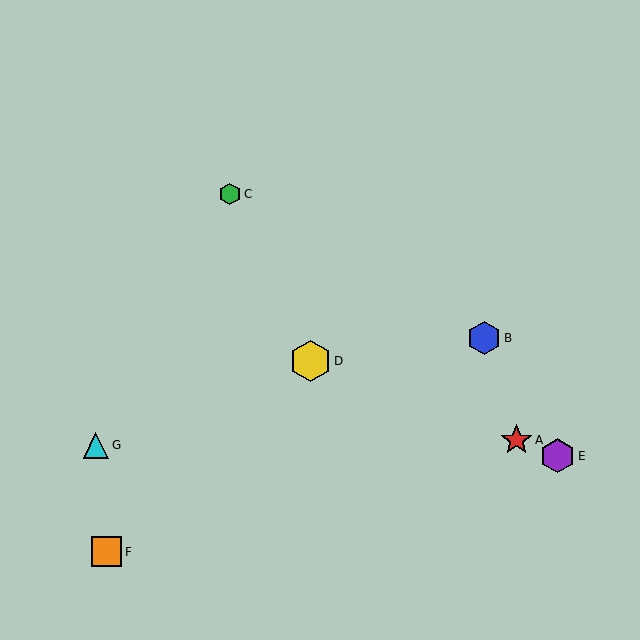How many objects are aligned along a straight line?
3 objects (A, D, E) are aligned along a straight line.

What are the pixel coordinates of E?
Object E is at (558, 456).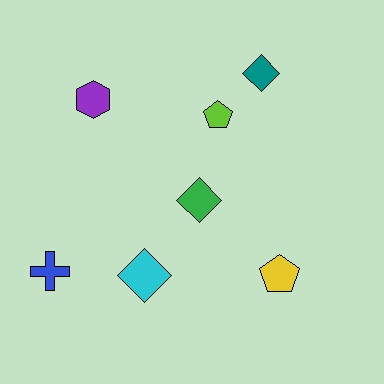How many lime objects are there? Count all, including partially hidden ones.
There is 1 lime object.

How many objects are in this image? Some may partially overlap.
There are 7 objects.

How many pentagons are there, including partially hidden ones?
There are 2 pentagons.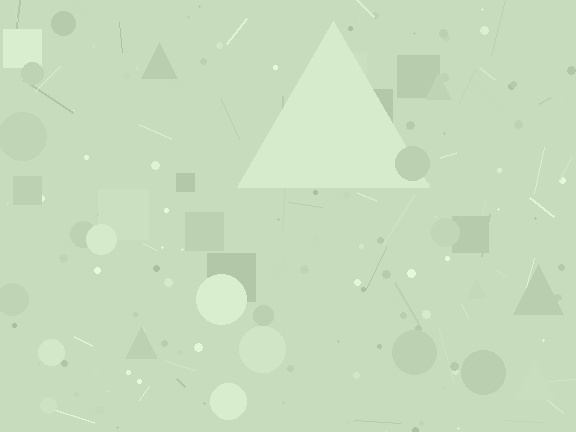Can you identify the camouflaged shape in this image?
The camouflaged shape is a triangle.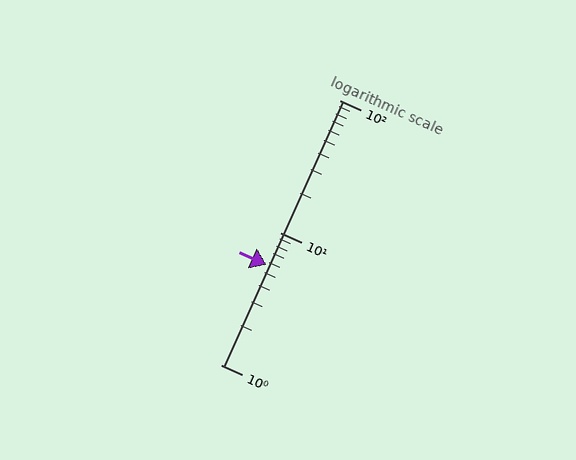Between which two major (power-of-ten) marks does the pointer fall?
The pointer is between 1 and 10.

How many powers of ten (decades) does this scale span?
The scale spans 2 decades, from 1 to 100.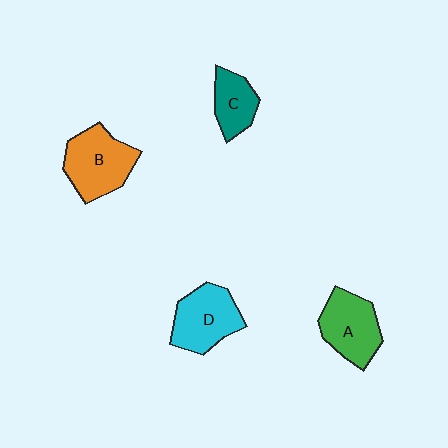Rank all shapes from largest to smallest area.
From largest to smallest: B (orange), D (cyan), A (green), C (teal).